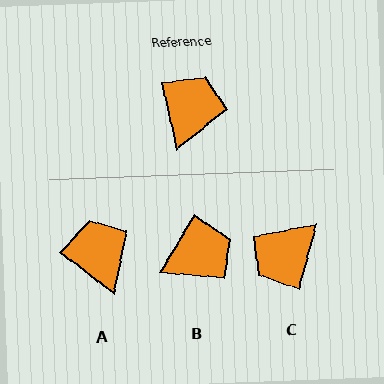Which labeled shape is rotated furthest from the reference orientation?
C, about 153 degrees away.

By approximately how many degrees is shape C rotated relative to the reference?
Approximately 153 degrees counter-clockwise.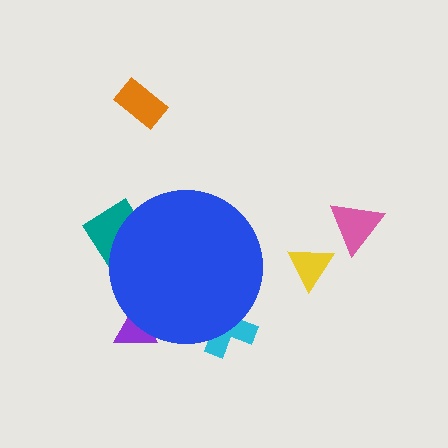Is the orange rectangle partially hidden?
No, the orange rectangle is fully visible.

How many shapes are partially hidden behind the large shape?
3 shapes are partially hidden.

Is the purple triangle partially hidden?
Yes, the purple triangle is partially hidden behind the blue circle.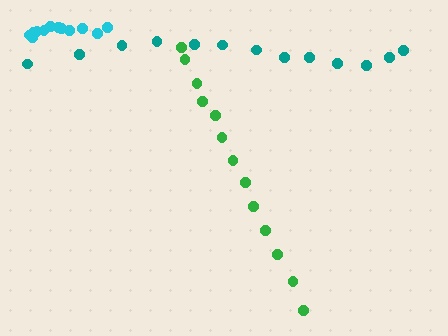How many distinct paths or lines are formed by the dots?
There are 3 distinct paths.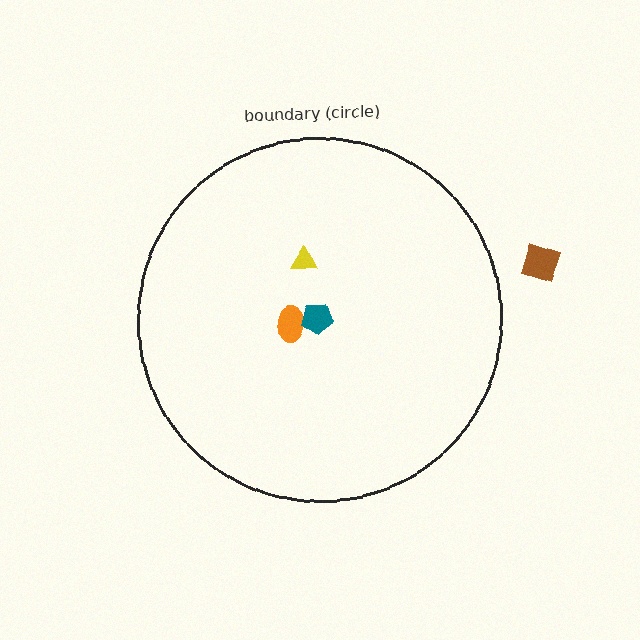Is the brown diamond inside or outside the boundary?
Outside.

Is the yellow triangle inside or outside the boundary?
Inside.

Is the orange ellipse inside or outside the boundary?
Inside.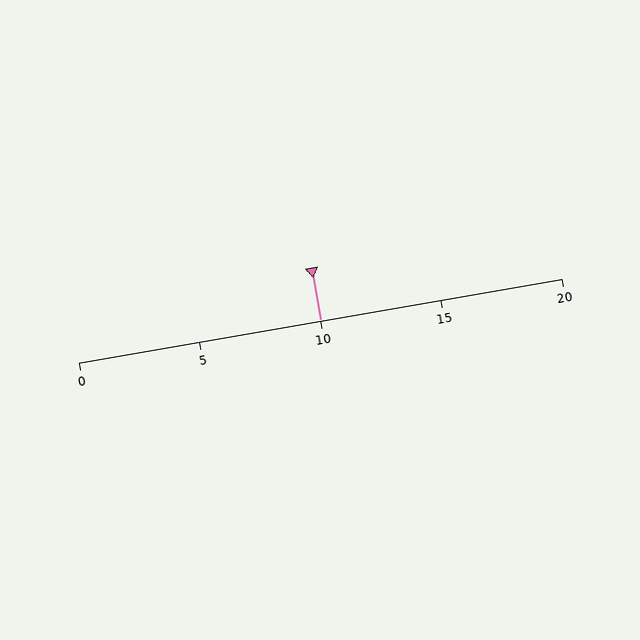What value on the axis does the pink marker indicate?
The marker indicates approximately 10.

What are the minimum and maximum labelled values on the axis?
The axis runs from 0 to 20.